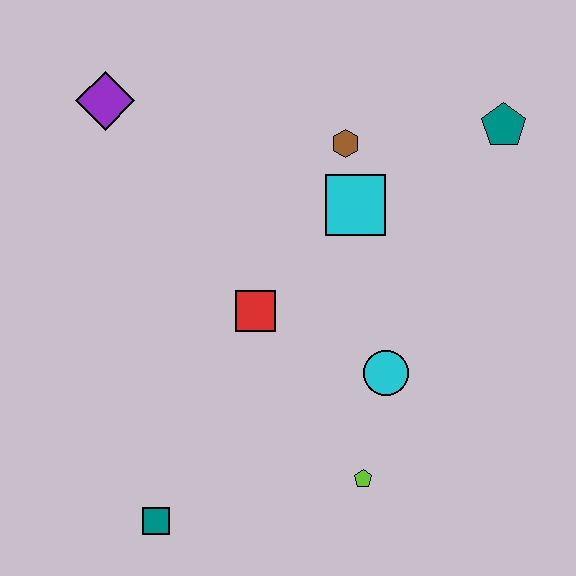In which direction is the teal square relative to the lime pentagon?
The teal square is to the left of the lime pentagon.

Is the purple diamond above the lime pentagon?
Yes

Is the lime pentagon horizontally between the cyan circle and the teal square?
Yes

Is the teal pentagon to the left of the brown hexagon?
No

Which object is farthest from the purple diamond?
The lime pentagon is farthest from the purple diamond.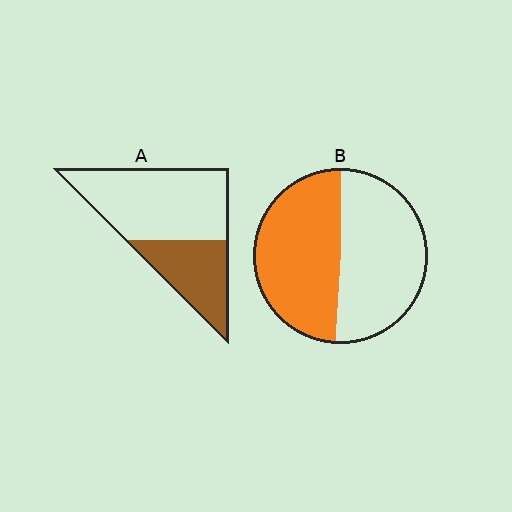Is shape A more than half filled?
No.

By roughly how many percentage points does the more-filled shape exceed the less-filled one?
By roughly 15 percentage points (B over A).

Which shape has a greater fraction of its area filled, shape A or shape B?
Shape B.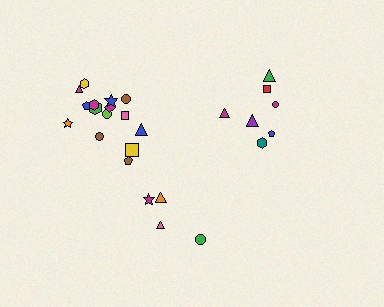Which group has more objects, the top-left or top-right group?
The top-left group.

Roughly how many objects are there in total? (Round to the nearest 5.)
Roughly 25 objects in total.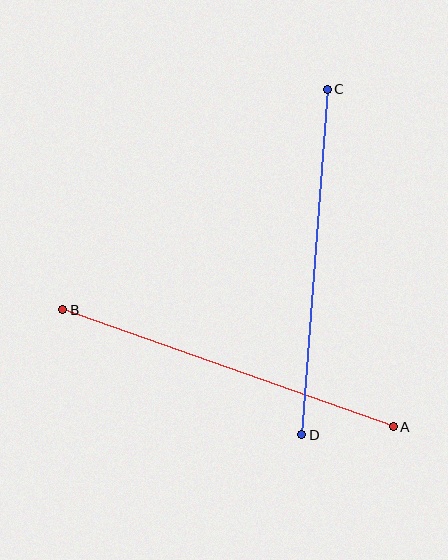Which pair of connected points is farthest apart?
Points A and B are farthest apart.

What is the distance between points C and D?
The distance is approximately 347 pixels.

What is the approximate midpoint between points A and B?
The midpoint is at approximately (228, 368) pixels.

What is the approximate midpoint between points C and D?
The midpoint is at approximately (315, 262) pixels.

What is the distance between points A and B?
The distance is approximately 351 pixels.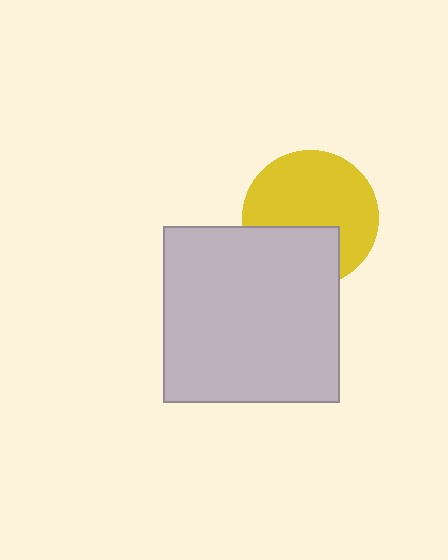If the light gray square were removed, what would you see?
You would see the complete yellow circle.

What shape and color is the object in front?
The object in front is a light gray square.